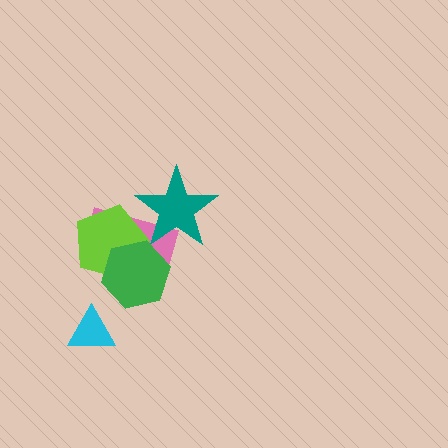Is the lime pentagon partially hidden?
Yes, it is partially covered by another shape.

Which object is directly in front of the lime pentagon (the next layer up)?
The teal star is directly in front of the lime pentagon.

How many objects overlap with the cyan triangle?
0 objects overlap with the cyan triangle.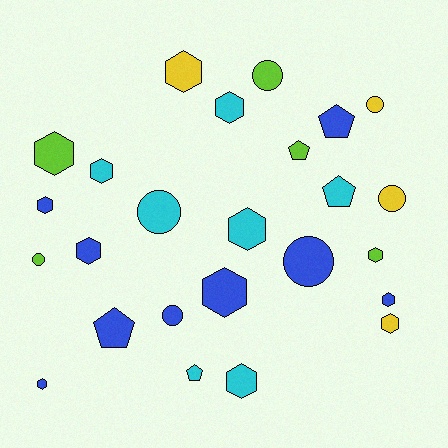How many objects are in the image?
There are 25 objects.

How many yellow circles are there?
There are 2 yellow circles.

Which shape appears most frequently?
Hexagon, with 13 objects.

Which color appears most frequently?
Blue, with 9 objects.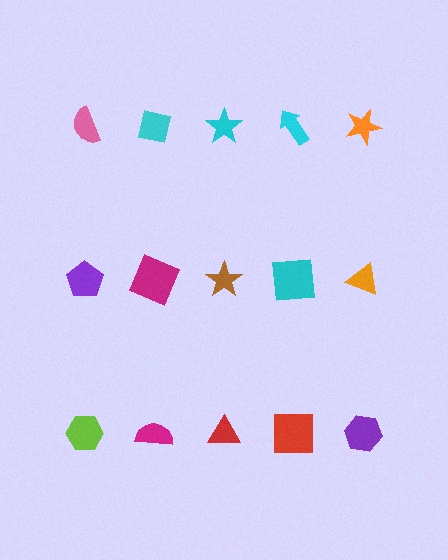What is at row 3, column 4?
A red square.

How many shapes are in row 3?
5 shapes.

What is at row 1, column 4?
A cyan arrow.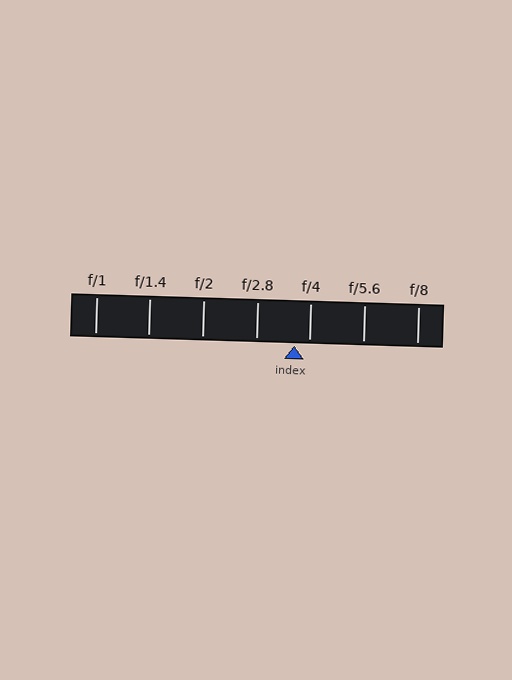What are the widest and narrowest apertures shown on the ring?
The widest aperture shown is f/1 and the narrowest is f/8.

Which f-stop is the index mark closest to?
The index mark is closest to f/4.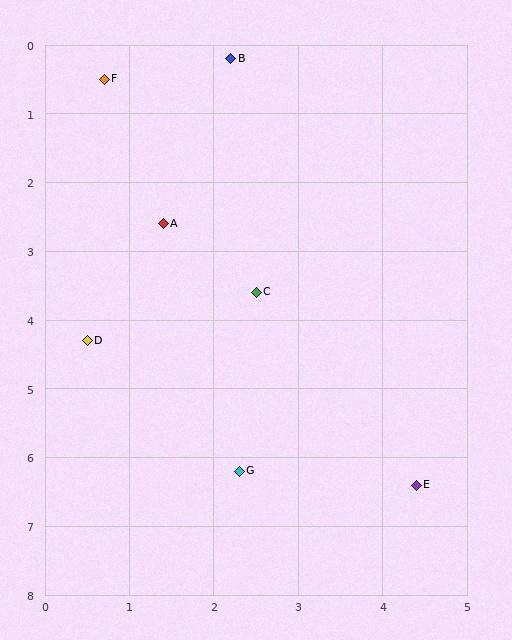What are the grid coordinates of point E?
Point E is at approximately (4.4, 6.4).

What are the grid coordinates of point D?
Point D is at approximately (0.5, 4.3).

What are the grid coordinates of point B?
Point B is at approximately (2.2, 0.2).